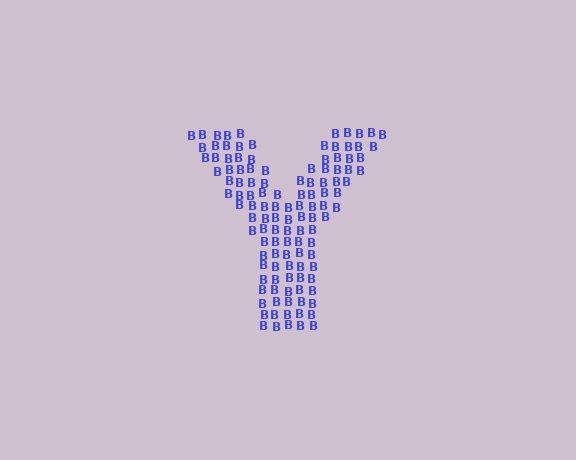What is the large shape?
The large shape is the letter Y.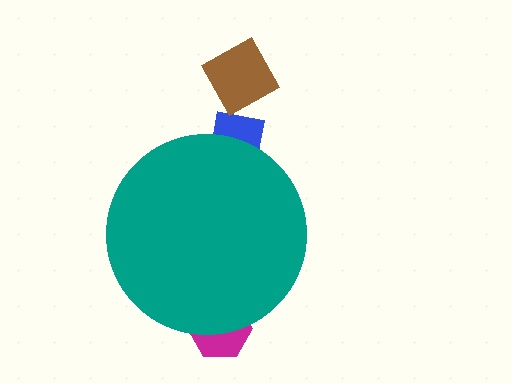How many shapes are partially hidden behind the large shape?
2 shapes are partially hidden.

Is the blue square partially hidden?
Yes, the blue square is partially hidden behind the teal circle.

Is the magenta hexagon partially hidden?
Yes, the magenta hexagon is partially hidden behind the teal circle.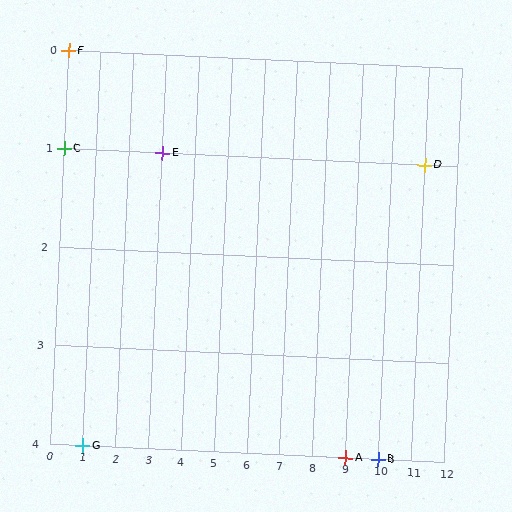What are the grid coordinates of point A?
Point A is at grid coordinates (9, 4).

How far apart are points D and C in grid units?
Points D and C are 11 columns apart.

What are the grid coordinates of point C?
Point C is at grid coordinates (0, 1).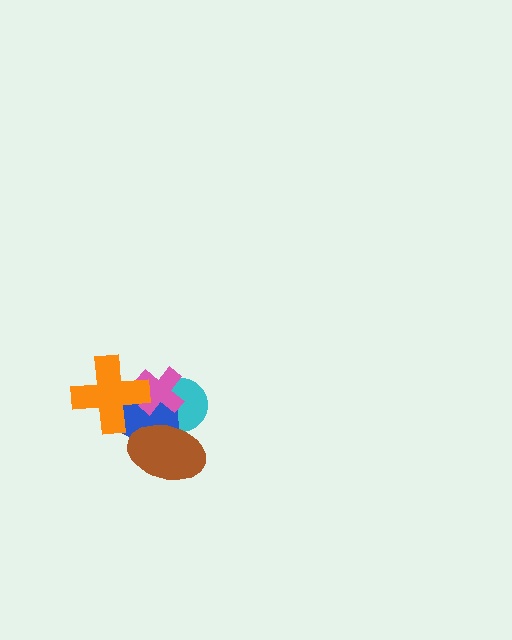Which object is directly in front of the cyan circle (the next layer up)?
The blue hexagon is directly in front of the cyan circle.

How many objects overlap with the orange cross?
2 objects overlap with the orange cross.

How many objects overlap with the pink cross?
3 objects overlap with the pink cross.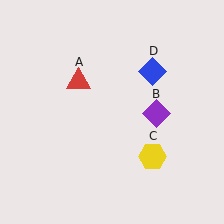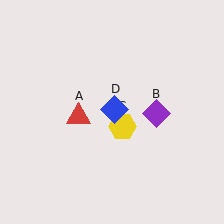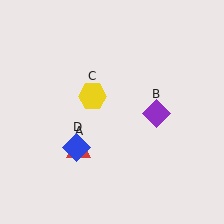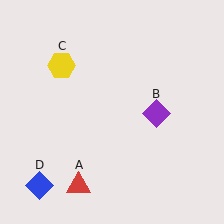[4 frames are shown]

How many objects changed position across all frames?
3 objects changed position: red triangle (object A), yellow hexagon (object C), blue diamond (object D).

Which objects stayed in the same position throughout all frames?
Purple diamond (object B) remained stationary.